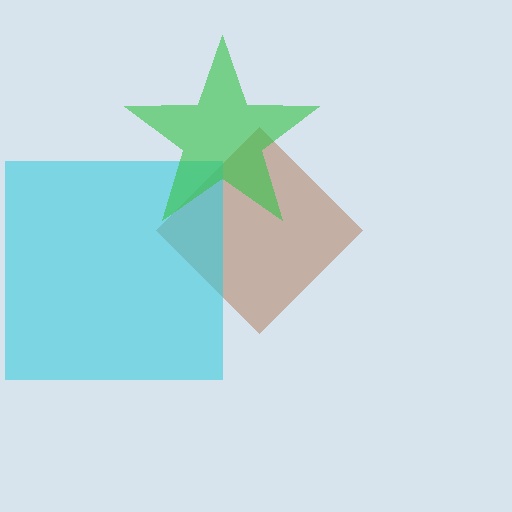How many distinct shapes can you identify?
There are 3 distinct shapes: a brown diamond, a cyan square, a green star.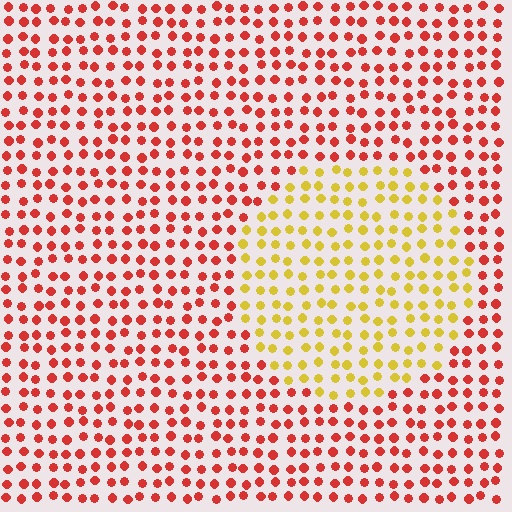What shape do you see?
I see a circle.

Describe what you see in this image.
The image is filled with small red elements in a uniform arrangement. A circle-shaped region is visible where the elements are tinted to a slightly different hue, forming a subtle color boundary.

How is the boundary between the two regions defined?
The boundary is defined purely by a slight shift in hue (about 53 degrees). Spacing, size, and orientation are identical on both sides.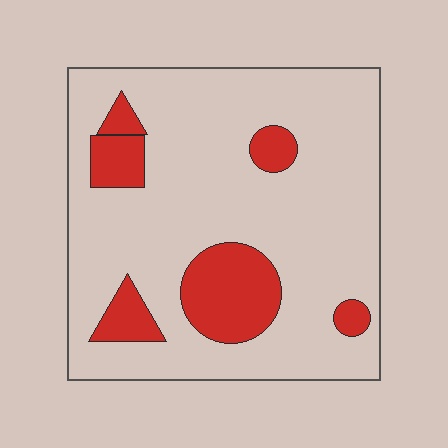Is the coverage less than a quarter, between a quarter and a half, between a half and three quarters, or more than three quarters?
Less than a quarter.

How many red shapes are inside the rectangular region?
6.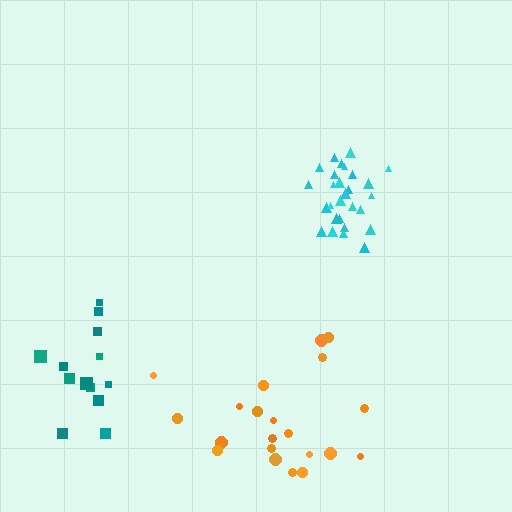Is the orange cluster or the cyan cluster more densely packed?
Cyan.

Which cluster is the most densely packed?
Cyan.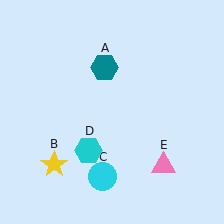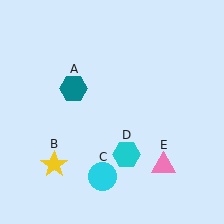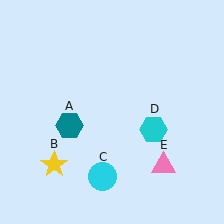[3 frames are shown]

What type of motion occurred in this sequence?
The teal hexagon (object A), cyan hexagon (object D) rotated counterclockwise around the center of the scene.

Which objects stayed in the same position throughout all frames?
Yellow star (object B) and cyan circle (object C) and pink triangle (object E) remained stationary.